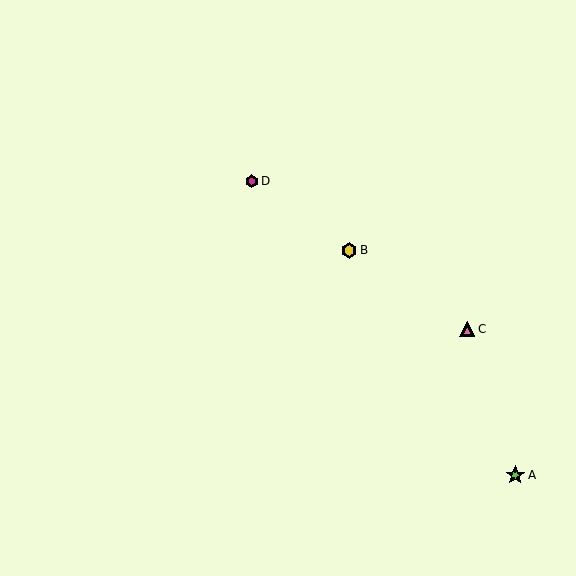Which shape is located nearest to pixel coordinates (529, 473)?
The lime star (labeled A) at (515, 475) is nearest to that location.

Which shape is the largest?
The lime star (labeled A) is the largest.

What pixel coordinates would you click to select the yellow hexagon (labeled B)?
Click at (349, 250) to select the yellow hexagon B.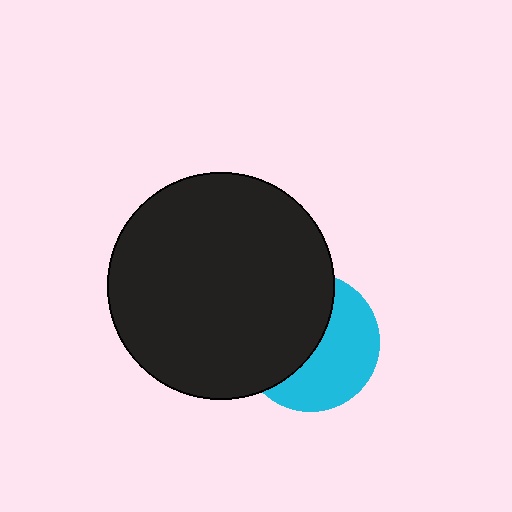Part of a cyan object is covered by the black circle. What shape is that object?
It is a circle.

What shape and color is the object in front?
The object in front is a black circle.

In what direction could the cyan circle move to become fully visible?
The cyan circle could move right. That would shift it out from behind the black circle entirely.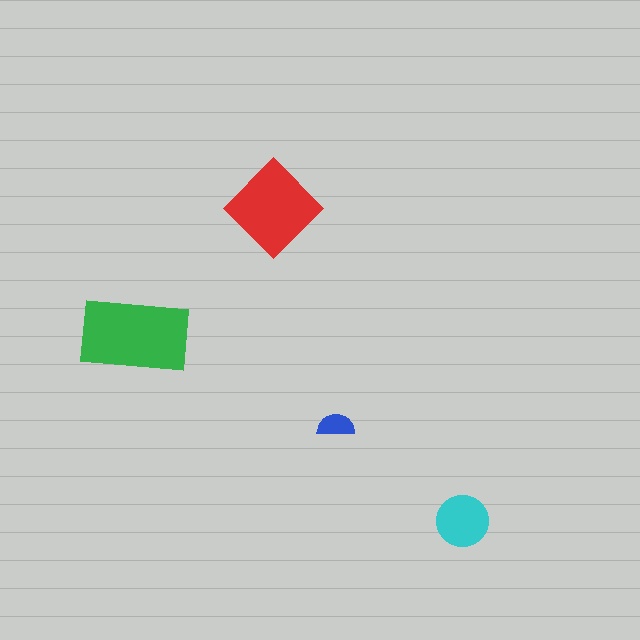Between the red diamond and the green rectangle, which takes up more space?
The green rectangle.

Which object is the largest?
The green rectangle.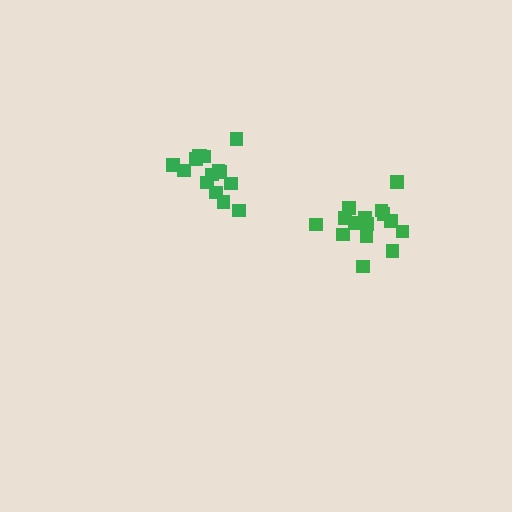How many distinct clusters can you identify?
There are 2 distinct clusters.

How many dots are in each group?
Group 1: 15 dots, Group 2: 15 dots (30 total).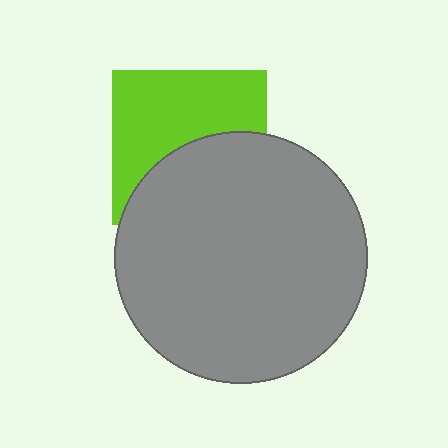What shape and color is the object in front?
The object in front is a gray circle.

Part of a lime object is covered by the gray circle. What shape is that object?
It is a square.